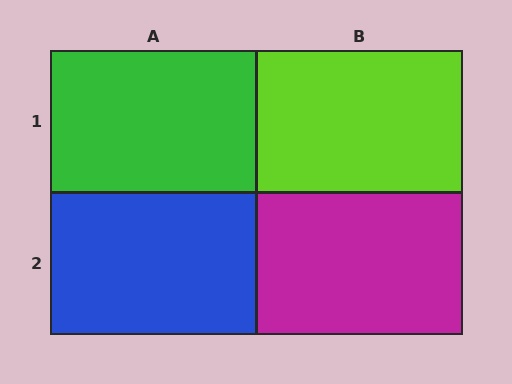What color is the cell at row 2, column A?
Blue.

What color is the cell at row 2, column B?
Magenta.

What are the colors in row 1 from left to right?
Green, lime.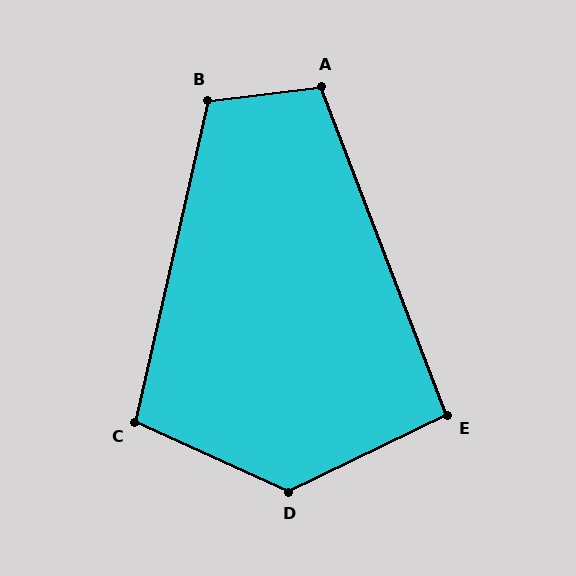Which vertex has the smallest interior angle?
E, at approximately 95 degrees.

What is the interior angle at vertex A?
Approximately 104 degrees (obtuse).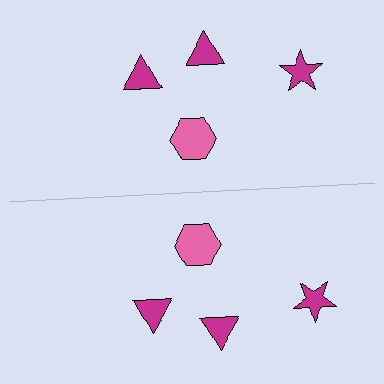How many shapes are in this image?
There are 8 shapes in this image.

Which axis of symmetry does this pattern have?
The pattern has a horizontal axis of symmetry running through the center of the image.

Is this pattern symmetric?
Yes, this pattern has bilateral (reflection) symmetry.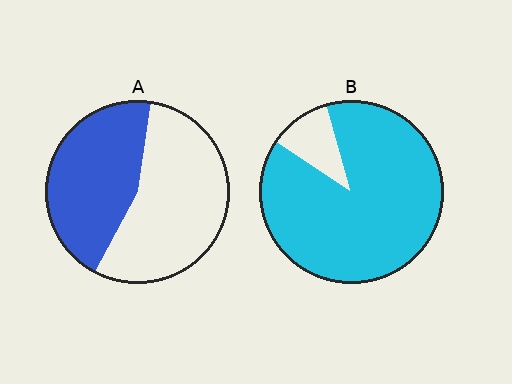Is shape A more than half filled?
No.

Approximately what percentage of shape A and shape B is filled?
A is approximately 45% and B is approximately 90%.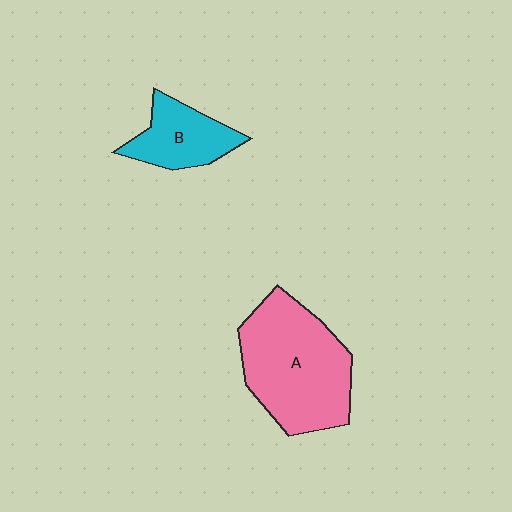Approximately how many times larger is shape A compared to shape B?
Approximately 2.1 times.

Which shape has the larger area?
Shape A (pink).